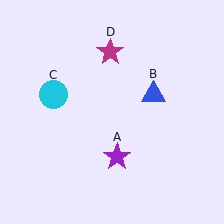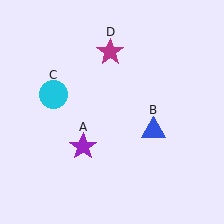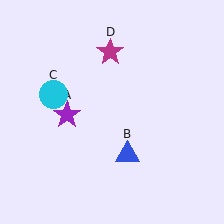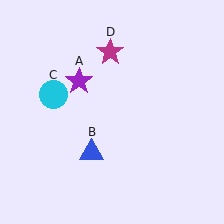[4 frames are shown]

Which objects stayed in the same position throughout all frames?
Cyan circle (object C) and magenta star (object D) remained stationary.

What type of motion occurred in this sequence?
The purple star (object A), blue triangle (object B) rotated clockwise around the center of the scene.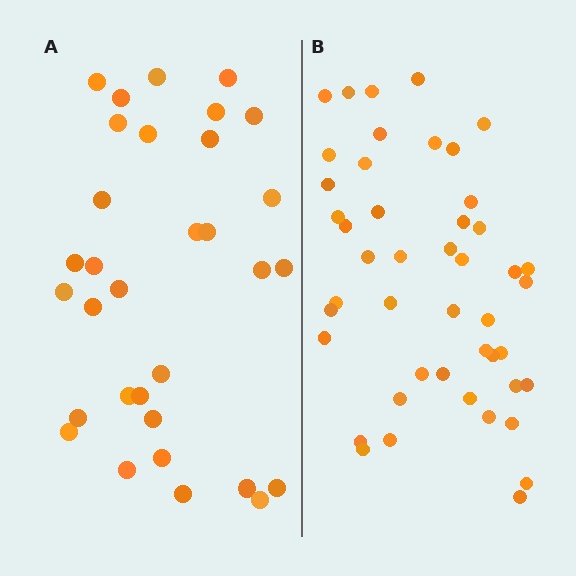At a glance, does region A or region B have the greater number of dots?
Region B (the right region) has more dots.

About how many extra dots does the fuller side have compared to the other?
Region B has approximately 15 more dots than region A.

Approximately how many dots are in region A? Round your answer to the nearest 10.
About 30 dots. (The exact count is 32, which rounds to 30.)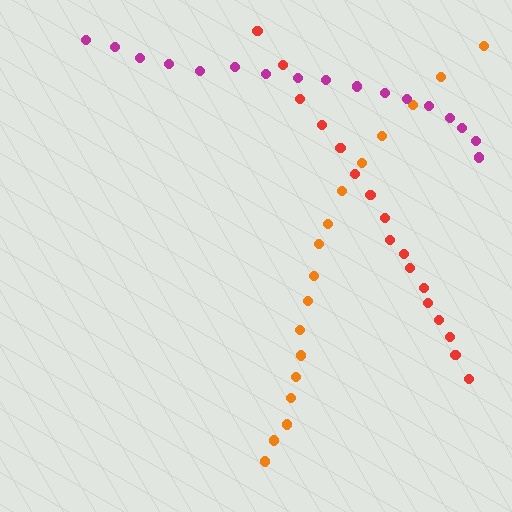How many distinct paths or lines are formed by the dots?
There are 3 distinct paths.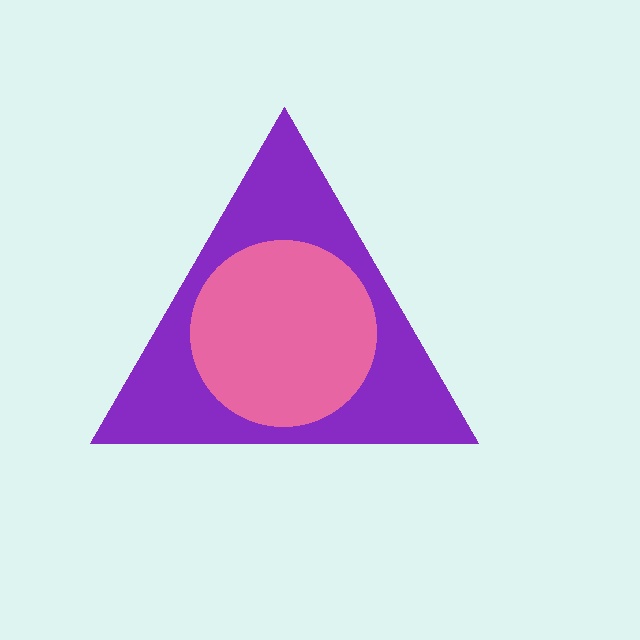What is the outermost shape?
The purple triangle.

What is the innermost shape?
The pink circle.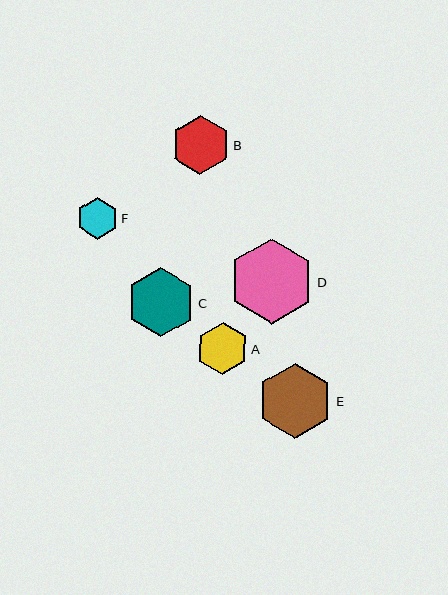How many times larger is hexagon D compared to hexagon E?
Hexagon D is approximately 1.1 times the size of hexagon E.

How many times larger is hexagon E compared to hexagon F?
Hexagon E is approximately 1.8 times the size of hexagon F.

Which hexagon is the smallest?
Hexagon F is the smallest with a size of approximately 41 pixels.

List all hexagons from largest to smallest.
From largest to smallest: D, E, C, B, A, F.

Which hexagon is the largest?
Hexagon D is the largest with a size of approximately 85 pixels.